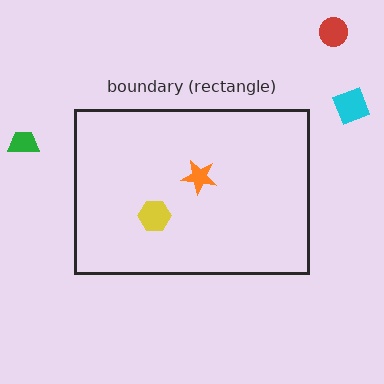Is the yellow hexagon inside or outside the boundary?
Inside.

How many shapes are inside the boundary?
2 inside, 3 outside.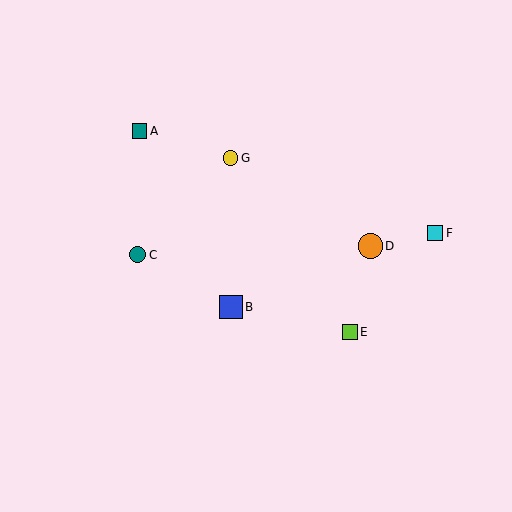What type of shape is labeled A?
Shape A is a teal square.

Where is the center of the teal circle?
The center of the teal circle is at (138, 255).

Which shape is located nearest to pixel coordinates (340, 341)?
The lime square (labeled E) at (350, 332) is nearest to that location.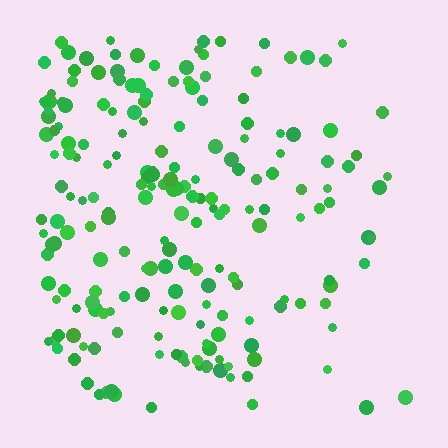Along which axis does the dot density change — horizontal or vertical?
Horizontal.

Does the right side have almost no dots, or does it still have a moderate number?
Still a moderate number, just noticeably fewer than the left.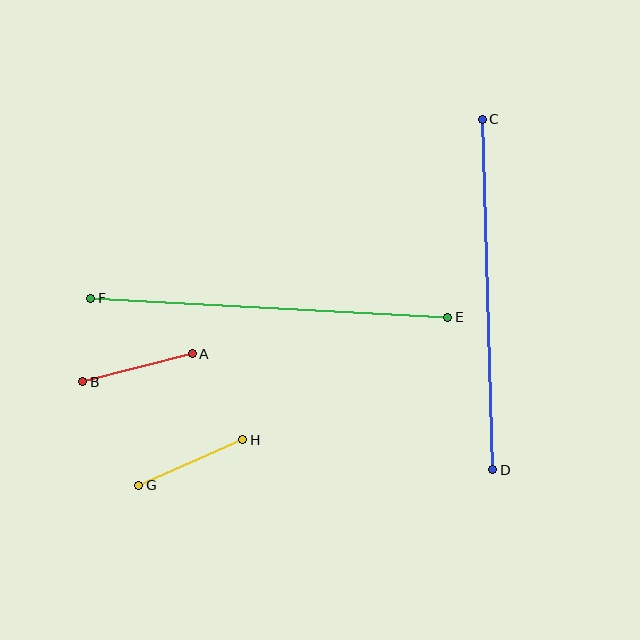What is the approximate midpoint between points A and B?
The midpoint is at approximately (138, 368) pixels.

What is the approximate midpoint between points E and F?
The midpoint is at approximately (269, 308) pixels.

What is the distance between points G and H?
The distance is approximately 114 pixels.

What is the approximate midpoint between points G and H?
The midpoint is at approximately (191, 462) pixels.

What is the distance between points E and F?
The distance is approximately 358 pixels.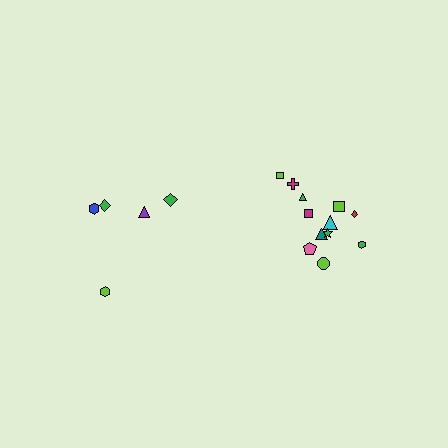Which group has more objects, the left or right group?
The right group.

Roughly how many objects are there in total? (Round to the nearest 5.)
Roughly 15 objects in total.